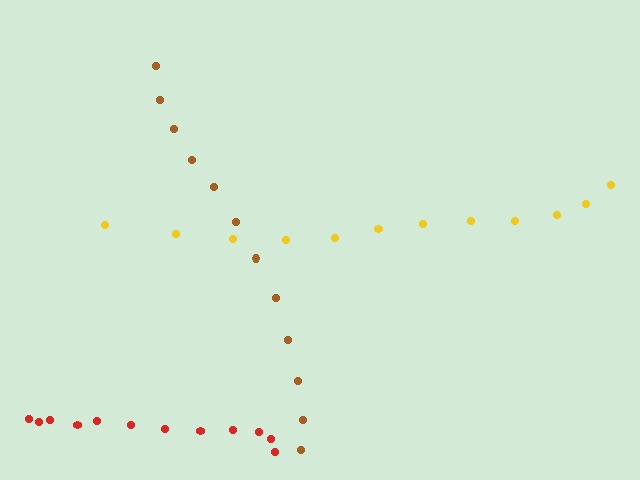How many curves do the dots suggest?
There are 3 distinct paths.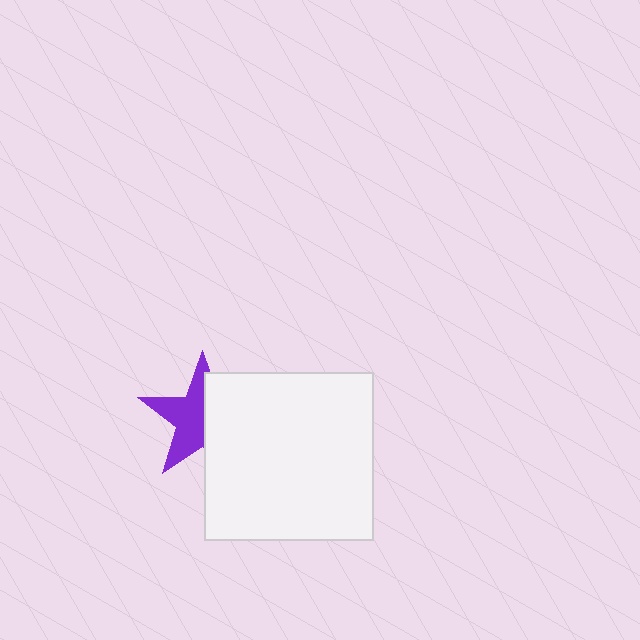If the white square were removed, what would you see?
You would see the complete purple star.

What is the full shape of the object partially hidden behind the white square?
The partially hidden object is a purple star.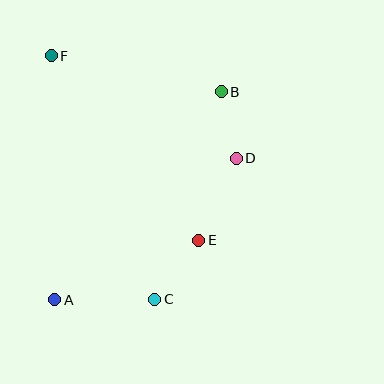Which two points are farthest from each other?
Points A and B are farthest from each other.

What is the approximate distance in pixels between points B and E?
The distance between B and E is approximately 150 pixels.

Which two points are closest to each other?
Points B and D are closest to each other.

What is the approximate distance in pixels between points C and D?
The distance between C and D is approximately 163 pixels.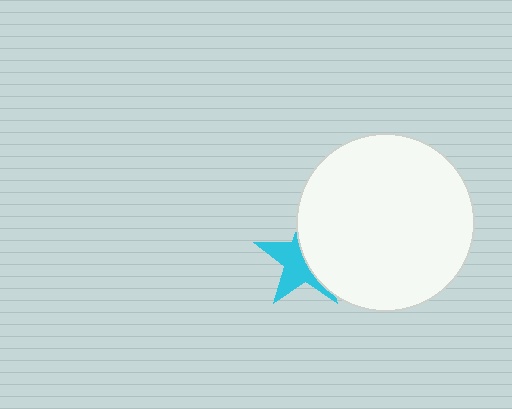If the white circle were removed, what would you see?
You would see the complete cyan star.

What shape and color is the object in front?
The object in front is a white circle.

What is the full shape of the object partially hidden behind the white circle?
The partially hidden object is a cyan star.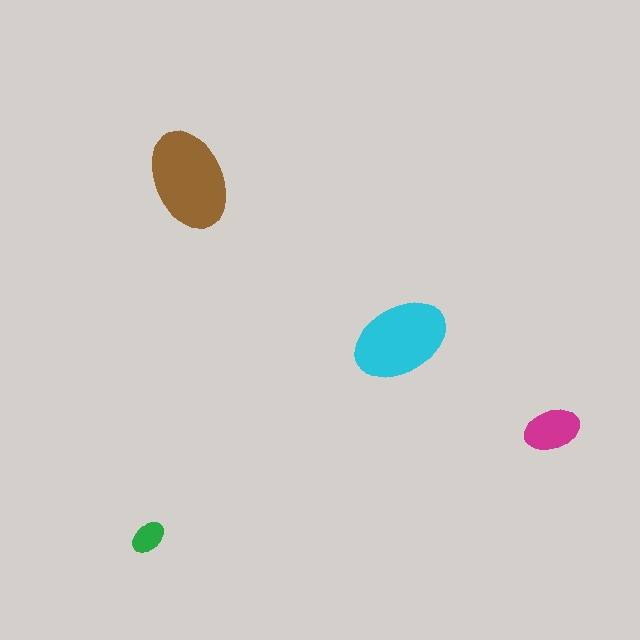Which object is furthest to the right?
The magenta ellipse is rightmost.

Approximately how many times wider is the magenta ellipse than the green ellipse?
About 1.5 times wider.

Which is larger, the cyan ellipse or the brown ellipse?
The brown one.